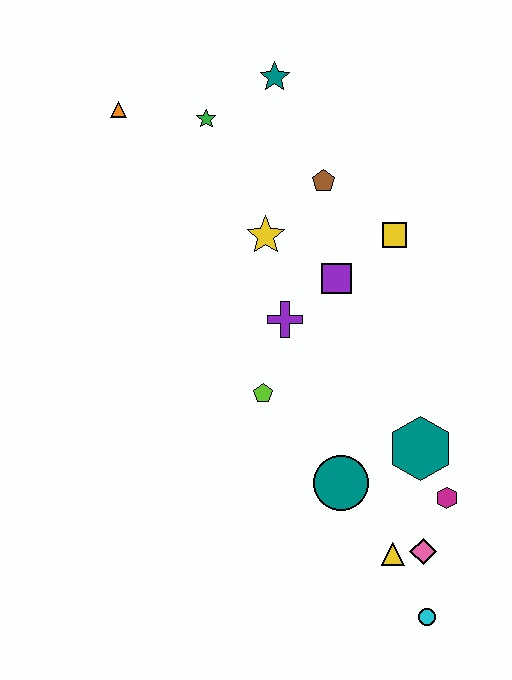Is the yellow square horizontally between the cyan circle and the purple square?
Yes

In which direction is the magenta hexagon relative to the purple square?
The magenta hexagon is below the purple square.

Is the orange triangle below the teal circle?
No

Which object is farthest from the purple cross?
The cyan circle is farthest from the purple cross.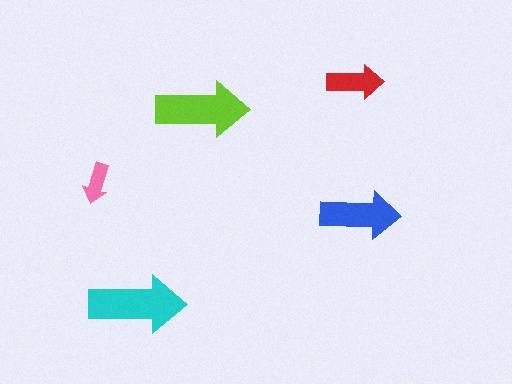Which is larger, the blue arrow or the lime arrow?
The lime one.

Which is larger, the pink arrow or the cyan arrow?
The cyan one.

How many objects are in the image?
There are 5 objects in the image.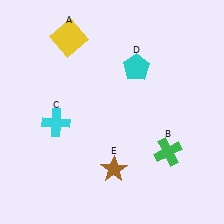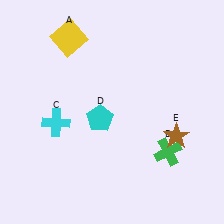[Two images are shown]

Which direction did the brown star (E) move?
The brown star (E) moved right.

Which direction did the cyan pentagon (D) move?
The cyan pentagon (D) moved down.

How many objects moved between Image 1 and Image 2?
2 objects moved between the two images.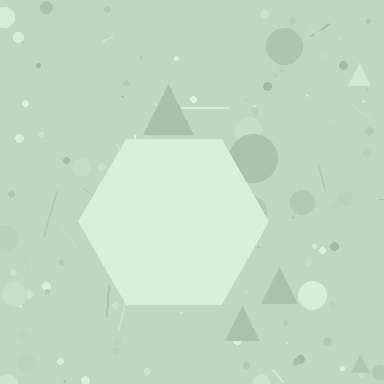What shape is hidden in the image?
A hexagon is hidden in the image.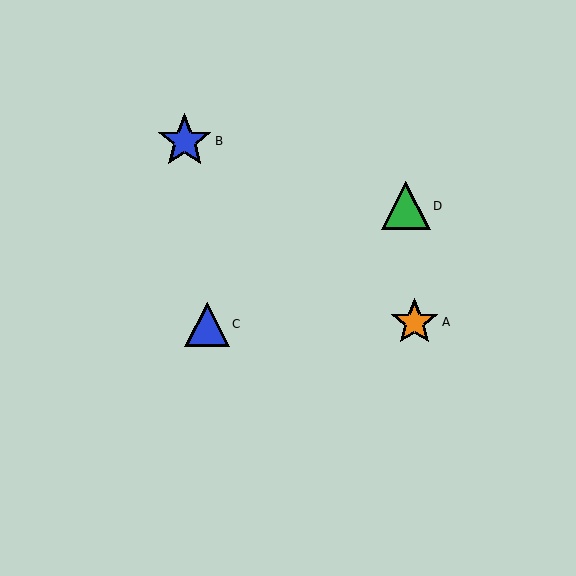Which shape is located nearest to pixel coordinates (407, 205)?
The green triangle (labeled D) at (406, 206) is nearest to that location.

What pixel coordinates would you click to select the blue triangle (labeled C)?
Click at (207, 325) to select the blue triangle C.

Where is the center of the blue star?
The center of the blue star is at (185, 141).